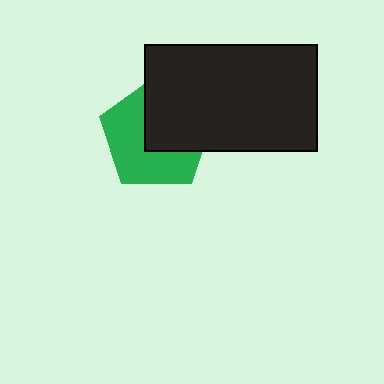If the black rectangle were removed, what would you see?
You would see the complete green pentagon.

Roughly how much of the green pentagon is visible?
About half of it is visible (roughly 54%).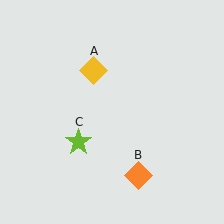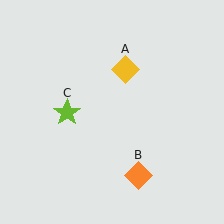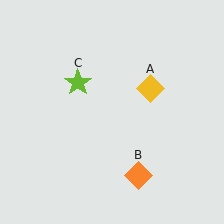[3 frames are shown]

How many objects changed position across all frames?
2 objects changed position: yellow diamond (object A), lime star (object C).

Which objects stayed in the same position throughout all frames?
Orange diamond (object B) remained stationary.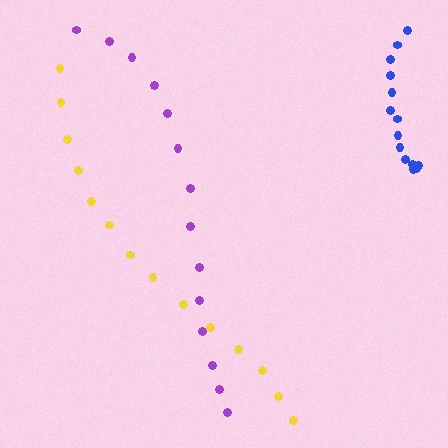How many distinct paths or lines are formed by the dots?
There are 3 distinct paths.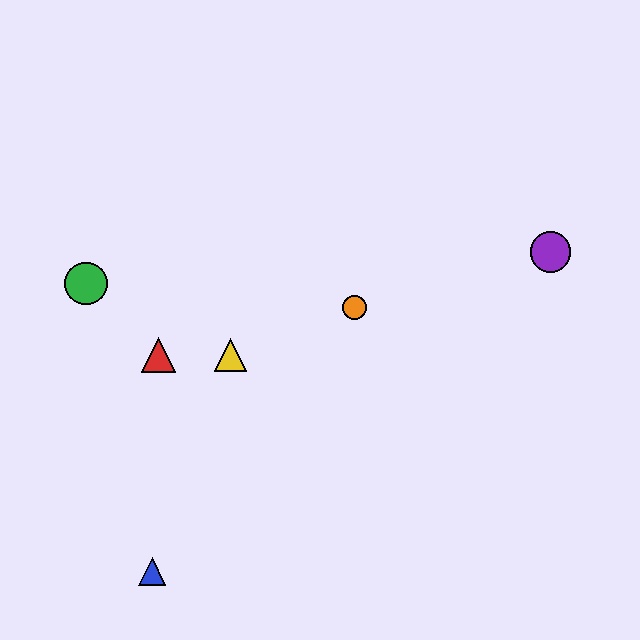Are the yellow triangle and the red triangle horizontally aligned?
Yes, both are at y≈355.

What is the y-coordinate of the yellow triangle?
The yellow triangle is at y≈355.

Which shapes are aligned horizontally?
The red triangle, the yellow triangle are aligned horizontally.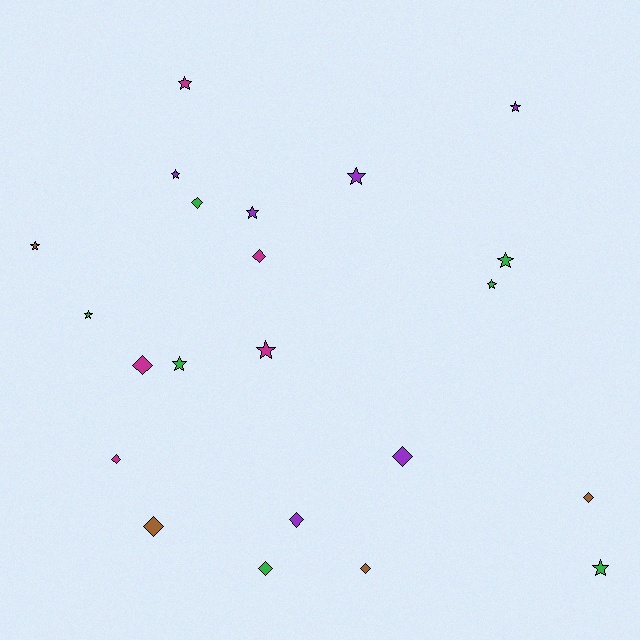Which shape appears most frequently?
Star, with 12 objects.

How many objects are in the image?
There are 22 objects.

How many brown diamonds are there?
There are 3 brown diamonds.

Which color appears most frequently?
Green, with 7 objects.